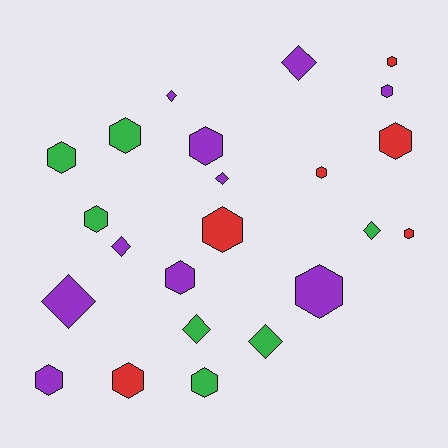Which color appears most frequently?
Purple, with 10 objects.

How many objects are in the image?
There are 23 objects.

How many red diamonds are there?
There are no red diamonds.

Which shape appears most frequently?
Hexagon, with 15 objects.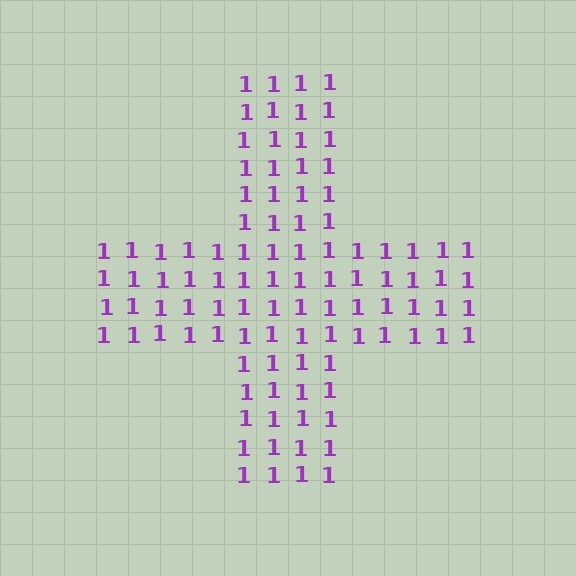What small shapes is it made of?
It is made of small digit 1's.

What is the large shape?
The large shape is a cross.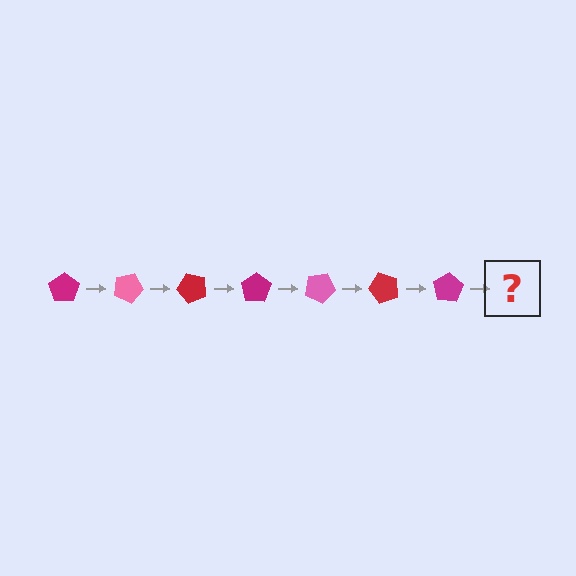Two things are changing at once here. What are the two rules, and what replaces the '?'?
The two rules are that it rotates 25 degrees each step and the color cycles through magenta, pink, and red. The '?' should be a pink pentagon, rotated 175 degrees from the start.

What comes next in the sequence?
The next element should be a pink pentagon, rotated 175 degrees from the start.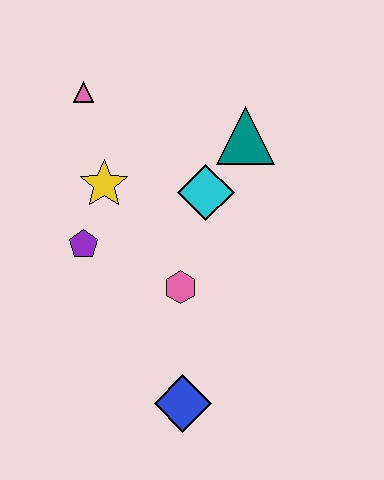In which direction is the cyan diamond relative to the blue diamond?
The cyan diamond is above the blue diamond.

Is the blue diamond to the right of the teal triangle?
No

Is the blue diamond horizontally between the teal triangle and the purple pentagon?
Yes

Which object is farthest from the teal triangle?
The blue diamond is farthest from the teal triangle.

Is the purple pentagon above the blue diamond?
Yes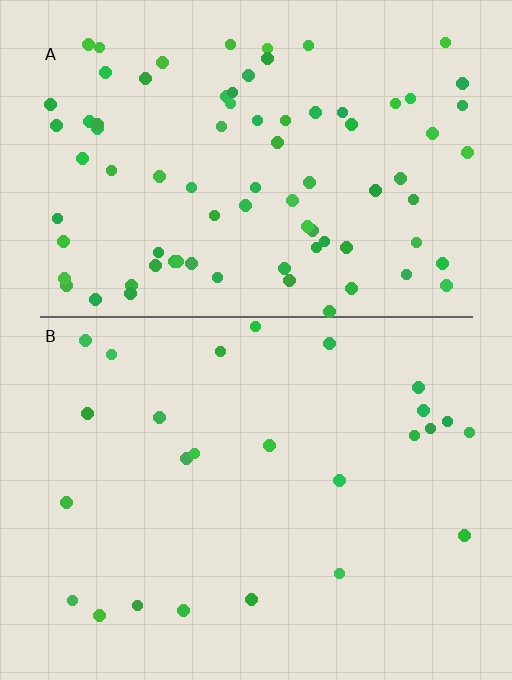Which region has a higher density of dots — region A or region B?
A (the top).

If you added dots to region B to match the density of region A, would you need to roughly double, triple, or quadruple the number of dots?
Approximately triple.